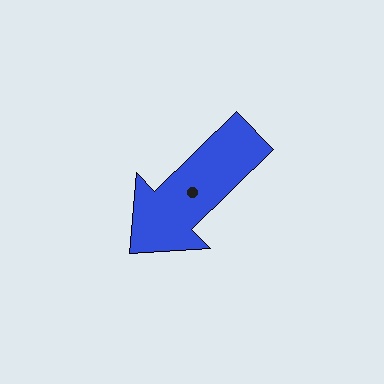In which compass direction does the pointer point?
Southwest.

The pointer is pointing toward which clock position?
Roughly 8 o'clock.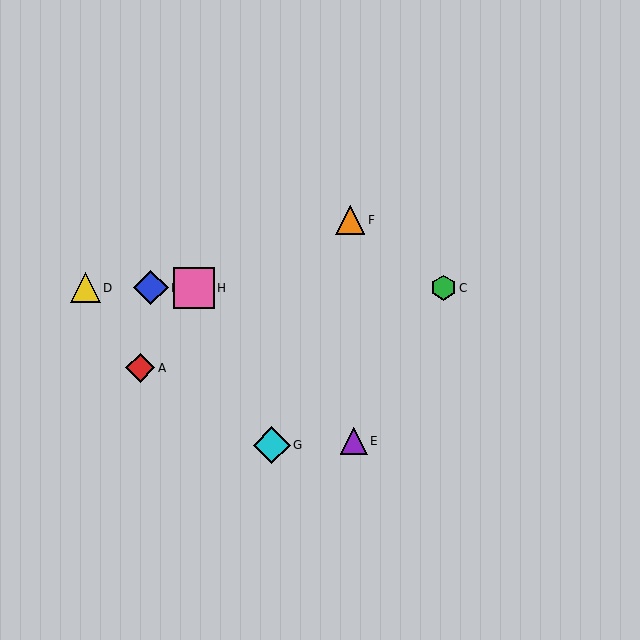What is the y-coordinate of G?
Object G is at y≈445.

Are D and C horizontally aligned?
Yes, both are at y≈288.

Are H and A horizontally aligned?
No, H is at y≈288 and A is at y≈368.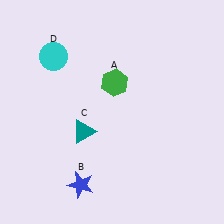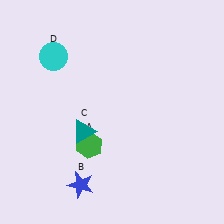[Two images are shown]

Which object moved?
The green hexagon (A) moved down.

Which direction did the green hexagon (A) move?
The green hexagon (A) moved down.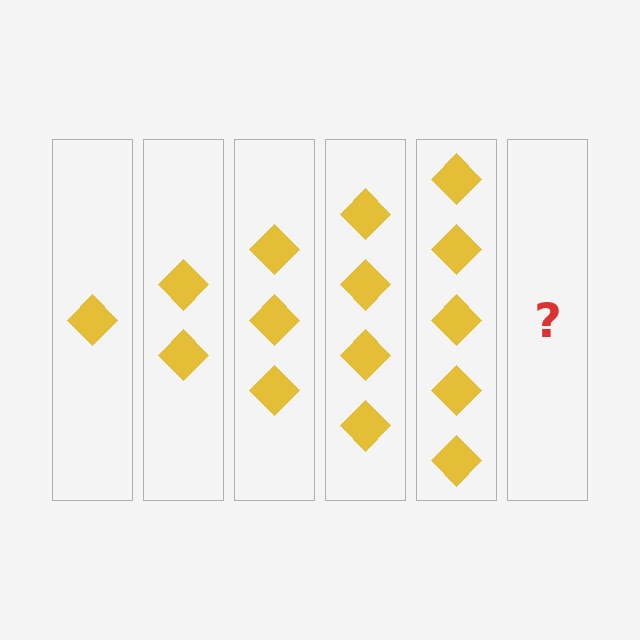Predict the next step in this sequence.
The next step is 6 diamonds.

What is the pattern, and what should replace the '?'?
The pattern is that each step adds one more diamond. The '?' should be 6 diamonds.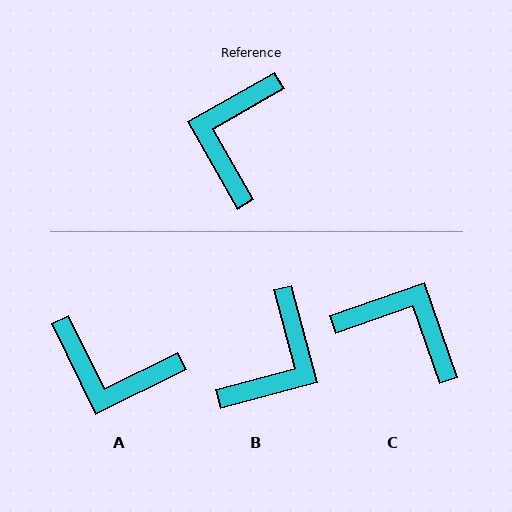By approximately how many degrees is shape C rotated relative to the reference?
Approximately 100 degrees clockwise.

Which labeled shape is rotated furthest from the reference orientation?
B, about 165 degrees away.